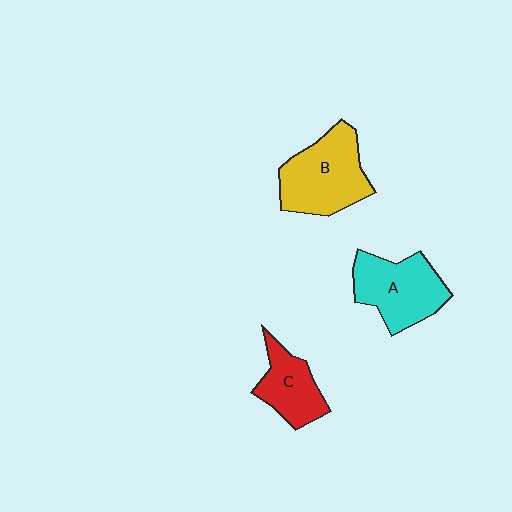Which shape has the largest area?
Shape B (yellow).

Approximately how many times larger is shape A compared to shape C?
Approximately 1.4 times.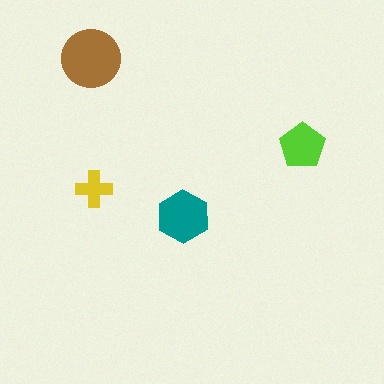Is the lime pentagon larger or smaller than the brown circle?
Smaller.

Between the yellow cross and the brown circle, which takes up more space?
The brown circle.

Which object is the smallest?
The yellow cross.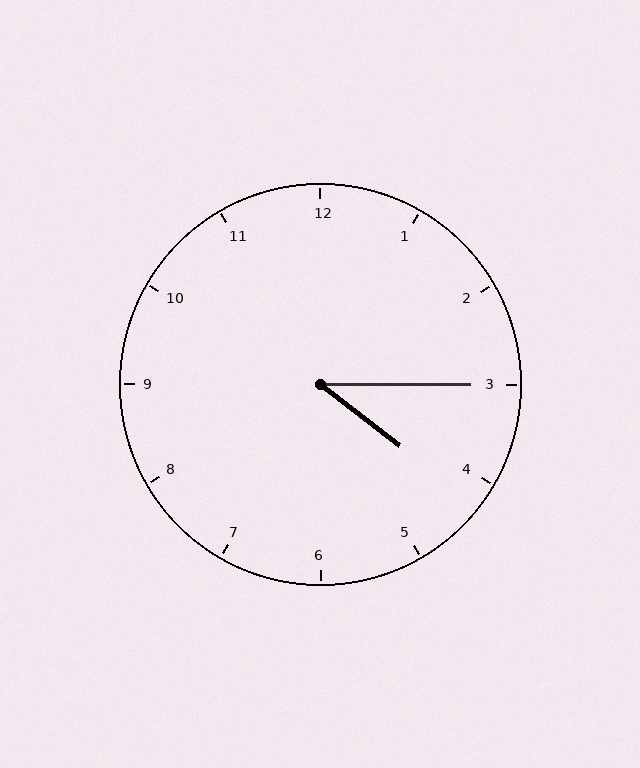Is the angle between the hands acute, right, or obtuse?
It is acute.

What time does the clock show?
4:15.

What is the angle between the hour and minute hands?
Approximately 38 degrees.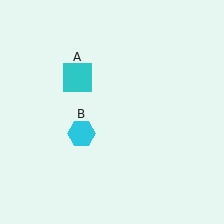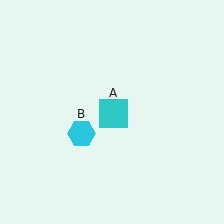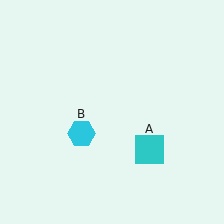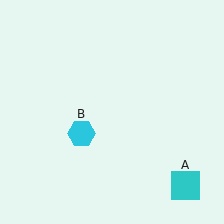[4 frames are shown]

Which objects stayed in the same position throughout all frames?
Cyan hexagon (object B) remained stationary.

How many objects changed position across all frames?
1 object changed position: cyan square (object A).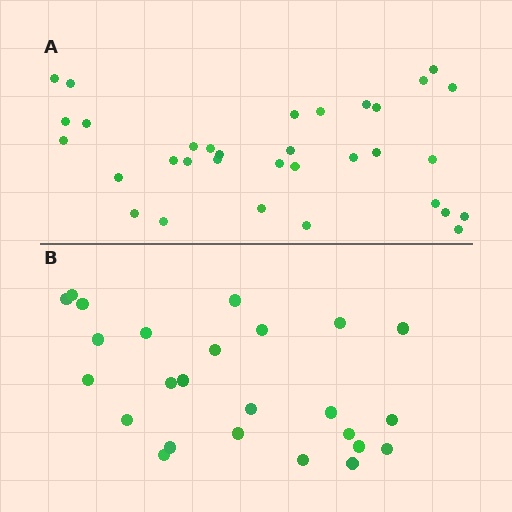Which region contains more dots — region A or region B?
Region A (the top region) has more dots.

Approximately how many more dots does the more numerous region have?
Region A has roughly 8 or so more dots than region B.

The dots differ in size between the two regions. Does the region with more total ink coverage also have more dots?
No. Region B has more total ink coverage because its dots are larger, but region A actually contains more individual dots. Total area can be misleading — the number of items is what matters here.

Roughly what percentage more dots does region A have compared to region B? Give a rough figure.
About 30% more.